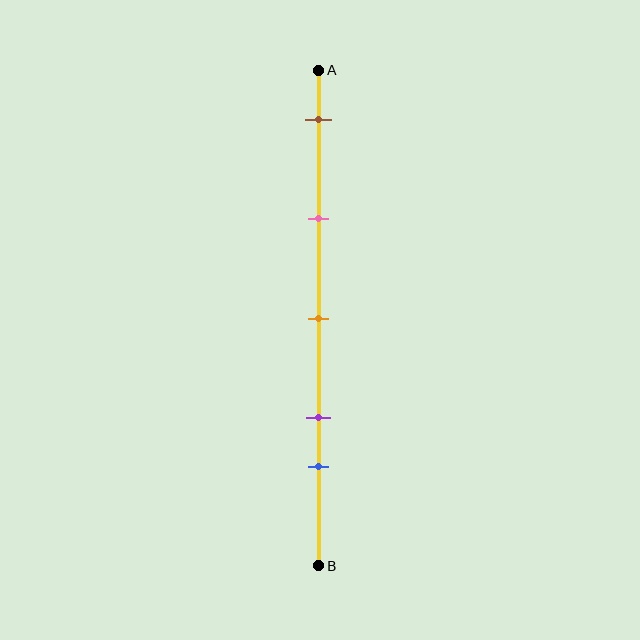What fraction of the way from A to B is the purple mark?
The purple mark is approximately 70% (0.7) of the way from A to B.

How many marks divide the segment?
There are 5 marks dividing the segment.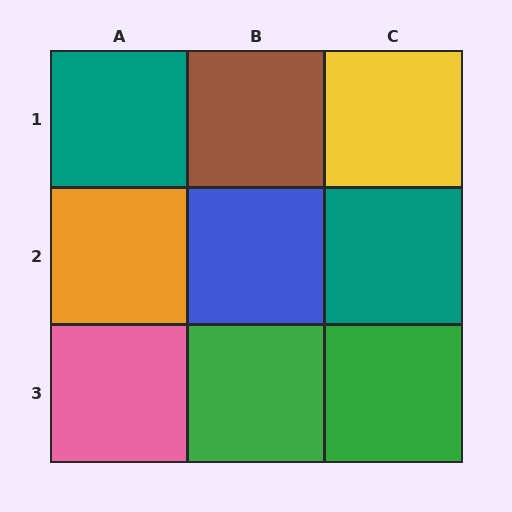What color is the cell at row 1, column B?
Brown.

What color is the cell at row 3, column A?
Pink.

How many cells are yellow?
1 cell is yellow.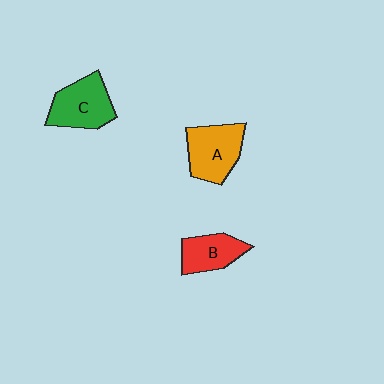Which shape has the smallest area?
Shape B (red).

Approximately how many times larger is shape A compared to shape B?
Approximately 1.3 times.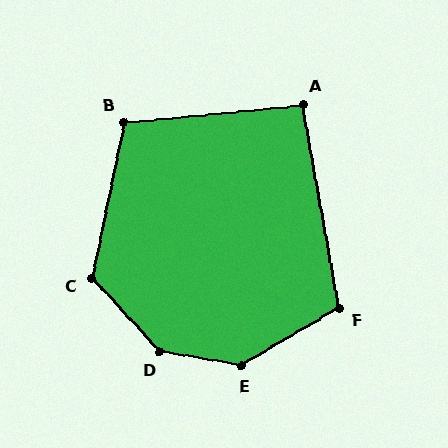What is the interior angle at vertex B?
Approximately 107 degrees (obtuse).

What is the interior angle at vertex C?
Approximately 126 degrees (obtuse).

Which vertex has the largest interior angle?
D, at approximately 142 degrees.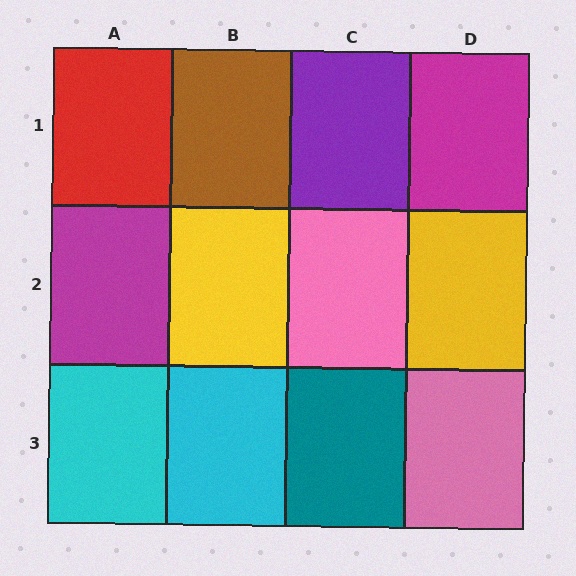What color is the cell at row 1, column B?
Brown.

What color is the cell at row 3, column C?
Teal.